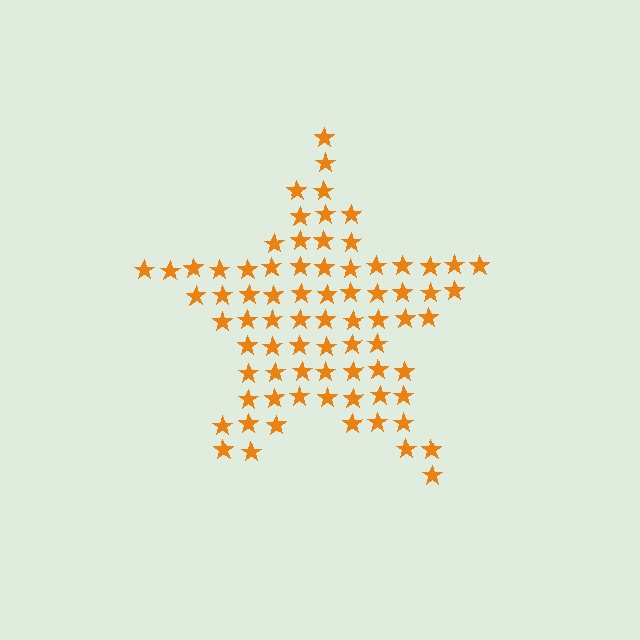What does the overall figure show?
The overall figure shows a star.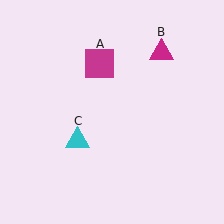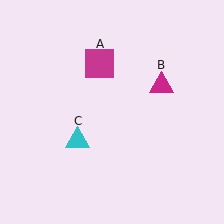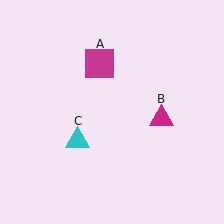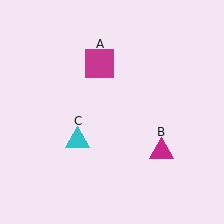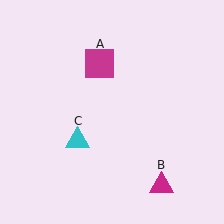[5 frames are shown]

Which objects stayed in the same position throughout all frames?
Magenta square (object A) and cyan triangle (object C) remained stationary.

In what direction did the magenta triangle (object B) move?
The magenta triangle (object B) moved down.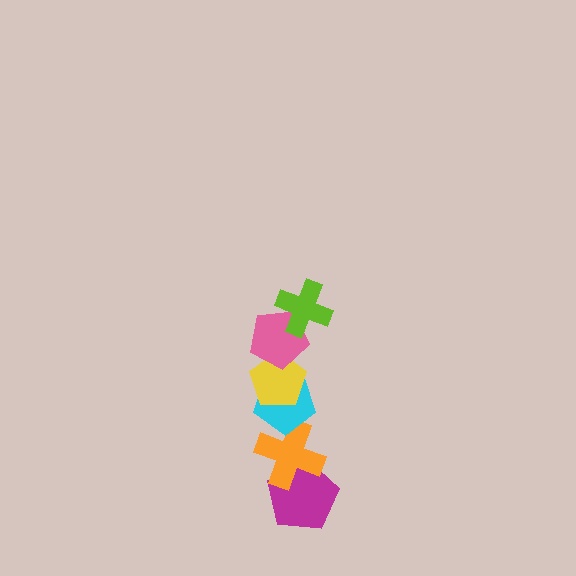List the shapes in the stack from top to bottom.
From top to bottom: the lime cross, the pink pentagon, the yellow pentagon, the cyan pentagon, the orange cross, the magenta pentagon.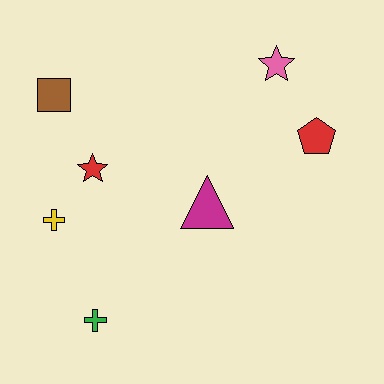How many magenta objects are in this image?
There is 1 magenta object.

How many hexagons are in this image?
There are no hexagons.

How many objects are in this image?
There are 7 objects.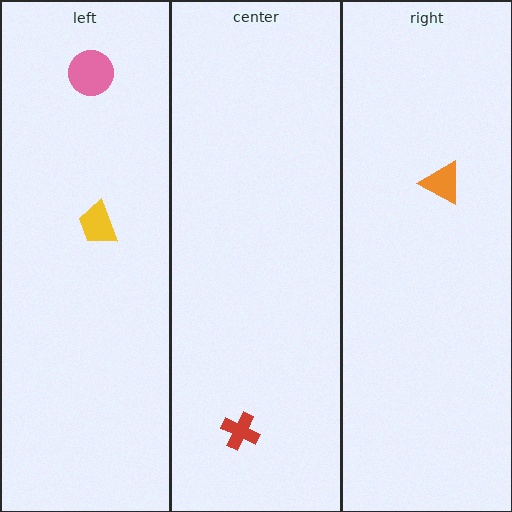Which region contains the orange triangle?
The right region.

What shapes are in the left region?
The yellow trapezoid, the pink circle.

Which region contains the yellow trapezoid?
The left region.